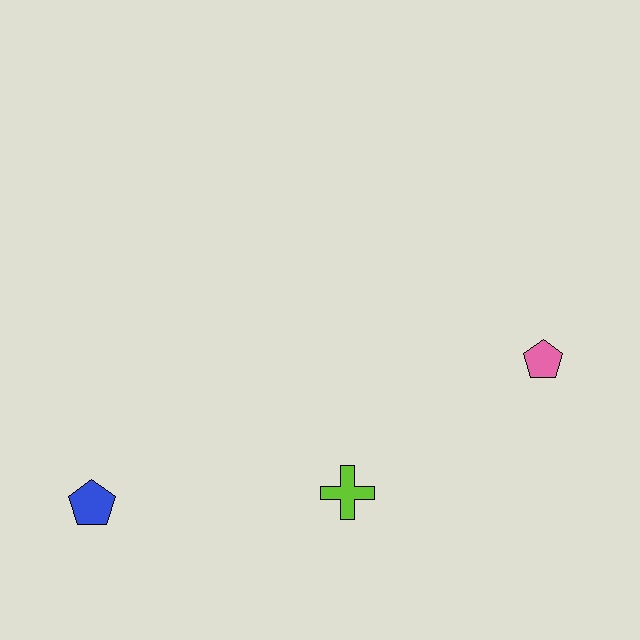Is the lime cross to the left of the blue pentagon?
No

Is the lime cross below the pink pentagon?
Yes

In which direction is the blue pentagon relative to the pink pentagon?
The blue pentagon is to the left of the pink pentagon.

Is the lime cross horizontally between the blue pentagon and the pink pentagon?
Yes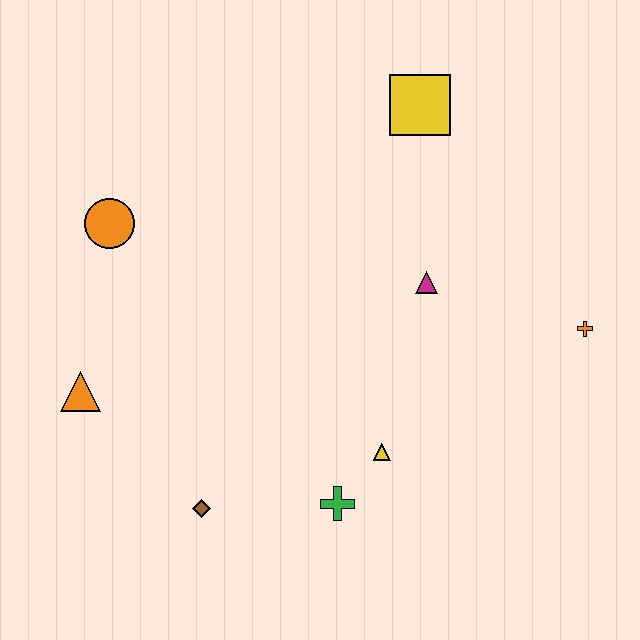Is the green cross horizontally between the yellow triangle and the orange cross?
No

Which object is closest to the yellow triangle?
The green cross is closest to the yellow triangle.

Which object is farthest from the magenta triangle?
The orange triangle is farthest from the magenta triangle.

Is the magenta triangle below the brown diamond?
No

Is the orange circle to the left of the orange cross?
Yes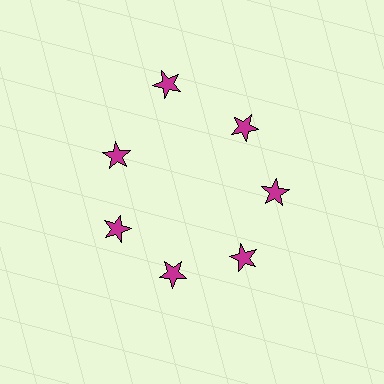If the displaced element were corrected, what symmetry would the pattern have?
It would have 7-fold rotational symmetry — the pattern would map onto itself every 51 degrees.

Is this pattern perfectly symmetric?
No. The 7 magenta stars are arranged in a ring, but one element near the 12 o'clock position is pushed outward from the center, breaking the 7-fold rotational symmetry.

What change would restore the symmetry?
The symmetry would be restored by moving it inward, back onto the ring so that all 7 stars sit at equal angles and equal distance from the center.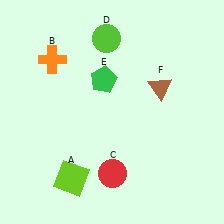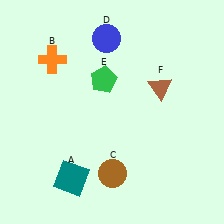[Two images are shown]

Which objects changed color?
A changed from lime to teal. C changed from red to brown. D changed from lime to blue.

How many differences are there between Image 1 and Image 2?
There are 3 differences between the two images.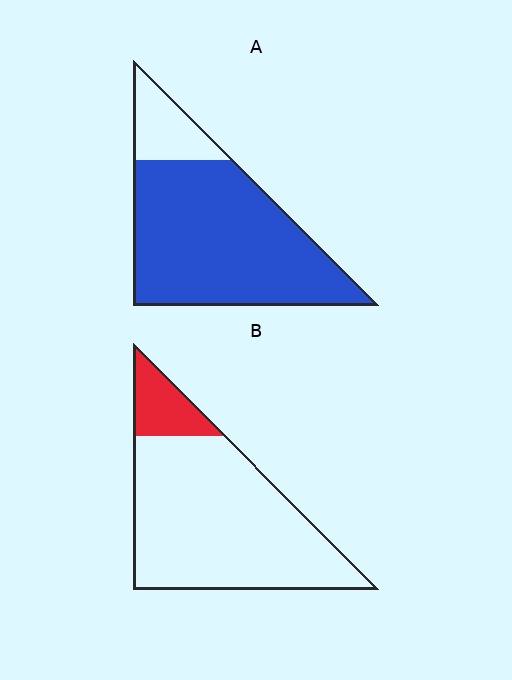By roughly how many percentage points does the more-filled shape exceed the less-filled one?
By roughly 70 percentage points (A over B).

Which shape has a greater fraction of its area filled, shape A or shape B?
Shape A.